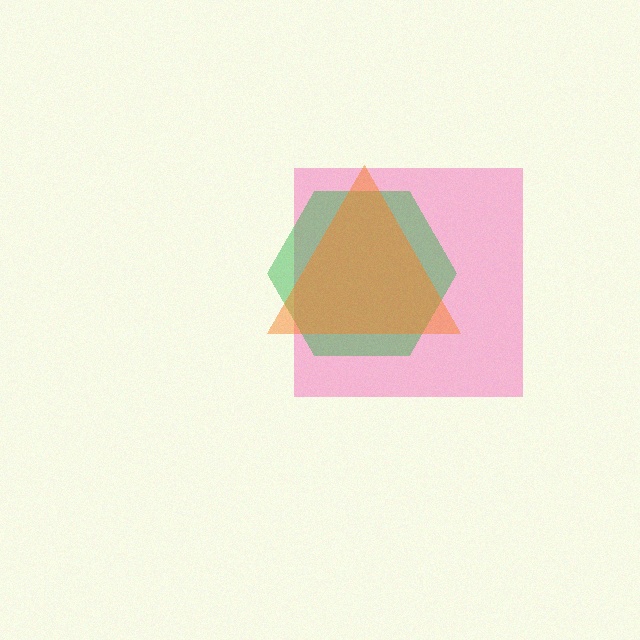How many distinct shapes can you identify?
There are 3 distinct shapes: a pink square, a green hexagon, an orange triangle.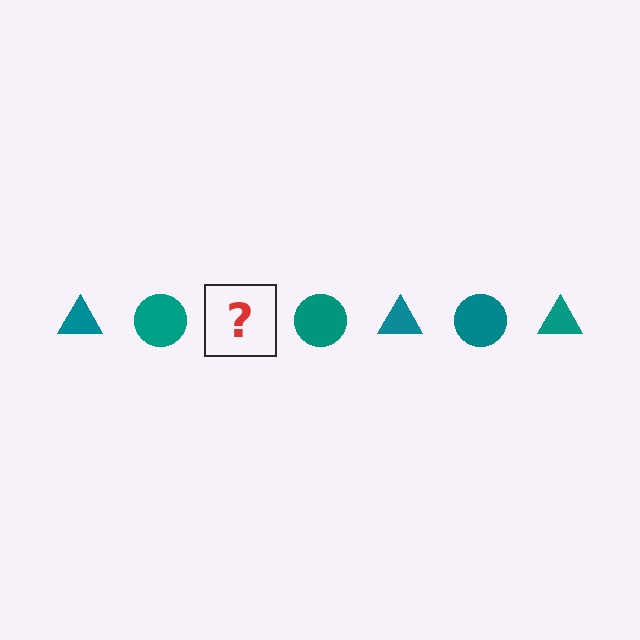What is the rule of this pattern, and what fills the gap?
The rule is that the pattern cycles through triangle, circle shapes in teal. The gap should be filled with a teal triangle.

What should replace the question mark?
The question mark should be replaced with a teal triangle.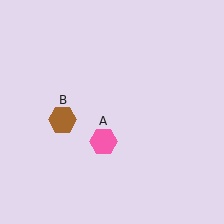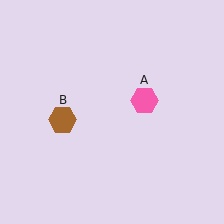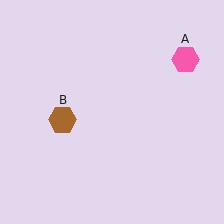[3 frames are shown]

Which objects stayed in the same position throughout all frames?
Brown hexagon (object B) remained stationary.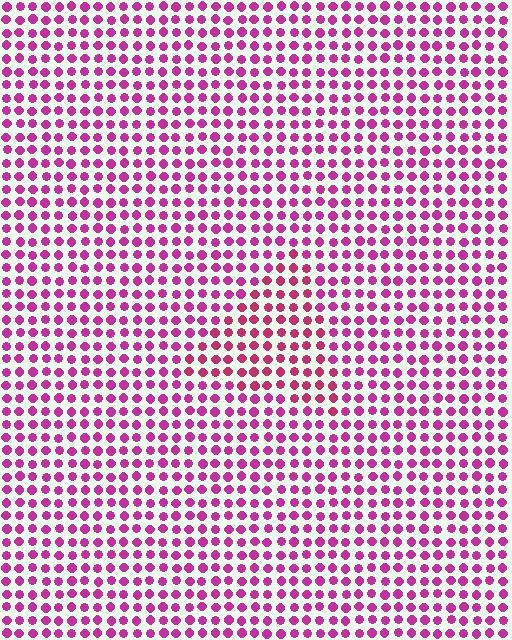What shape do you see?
I see a triangle.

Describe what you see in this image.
The image is filled with small magenta elements in a uniform arrangement. A triangle-shaped region is visible where the elements are tinted to a slightly different hue, forming a subtle color boundary.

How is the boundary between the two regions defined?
The boundary is defined purely by a slight shift in hue (about 20 degrees). Spacing, size, and orientation are identical on both sides.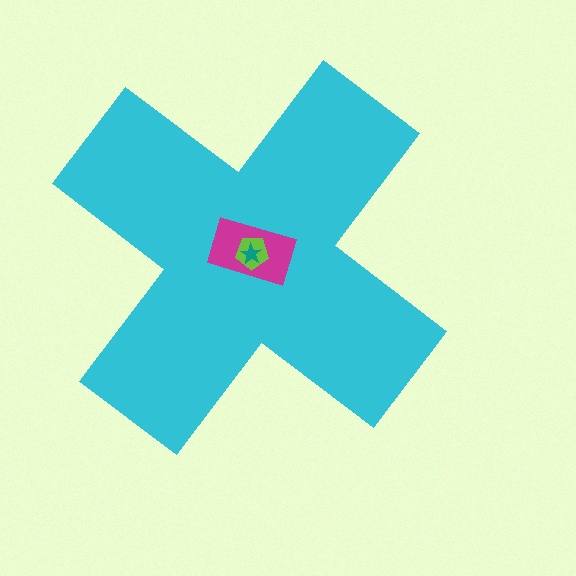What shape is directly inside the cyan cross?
The magenta rectangle.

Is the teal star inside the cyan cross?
Yes.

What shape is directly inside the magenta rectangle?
The lime pentagon.